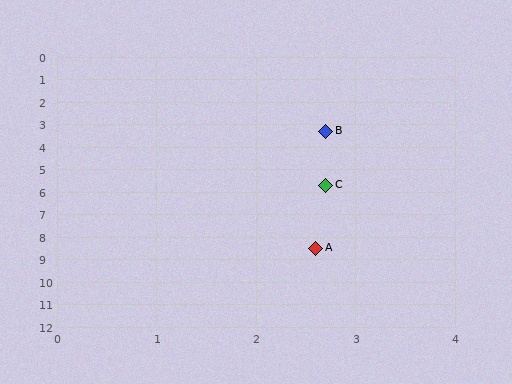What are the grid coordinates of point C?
Point C is at approximately (2.7, 5.7).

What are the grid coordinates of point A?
Point A is at approximately (2.6, 8.5).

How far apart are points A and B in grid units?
Points A and B are about 5.2 grid units apart.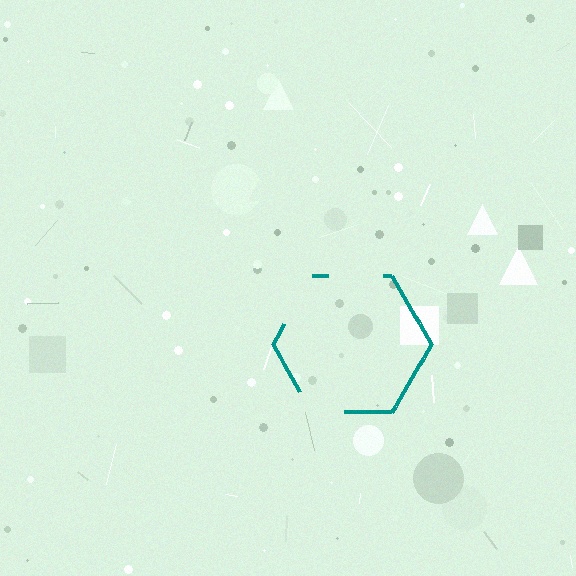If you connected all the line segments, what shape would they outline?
They would outline a hexagon.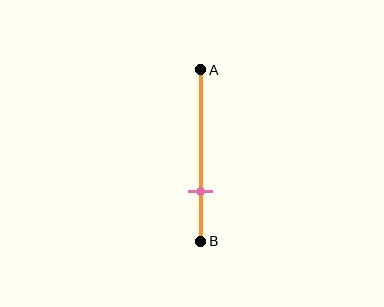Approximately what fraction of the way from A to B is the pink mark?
The pink mark is approximately 70% of the way from A to B.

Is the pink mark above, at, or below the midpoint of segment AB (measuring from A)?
The pink mark is below the midpoint of segment AB.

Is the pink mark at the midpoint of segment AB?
No, the mark is at about 70% from A, not at the 50% midpoint.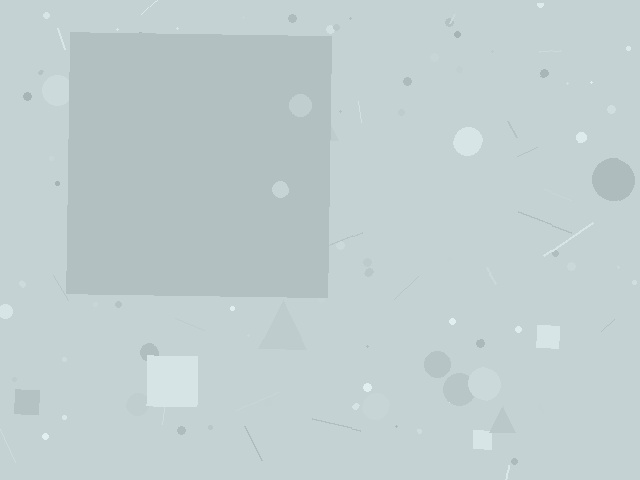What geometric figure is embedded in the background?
A square is embedded in the background.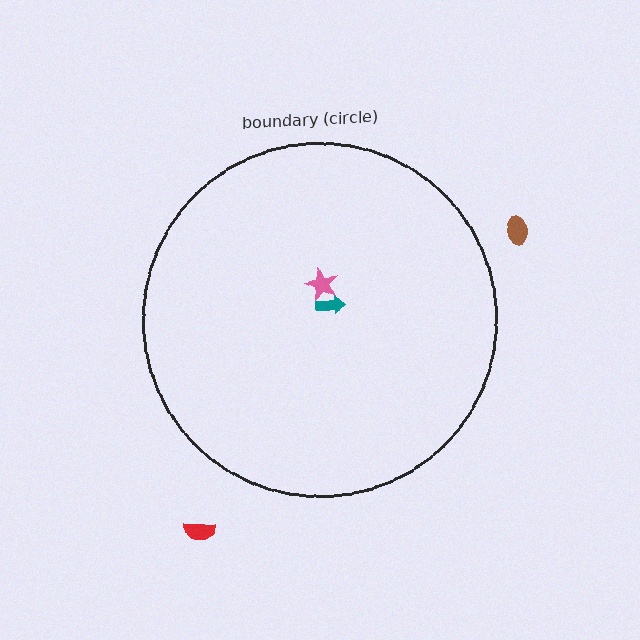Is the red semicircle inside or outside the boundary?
Outside.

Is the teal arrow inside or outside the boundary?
Inside.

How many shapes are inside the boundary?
2 inside, 2 outside.